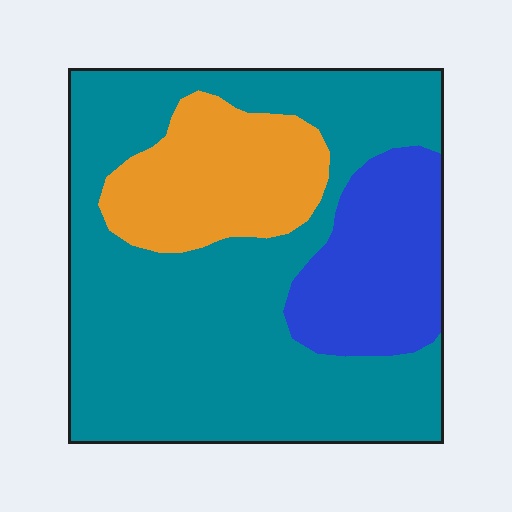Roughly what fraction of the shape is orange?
Orange takes up about one sixth (1/6) of the shape.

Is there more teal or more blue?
Teal.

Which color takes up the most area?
Teal, at roughly 65%.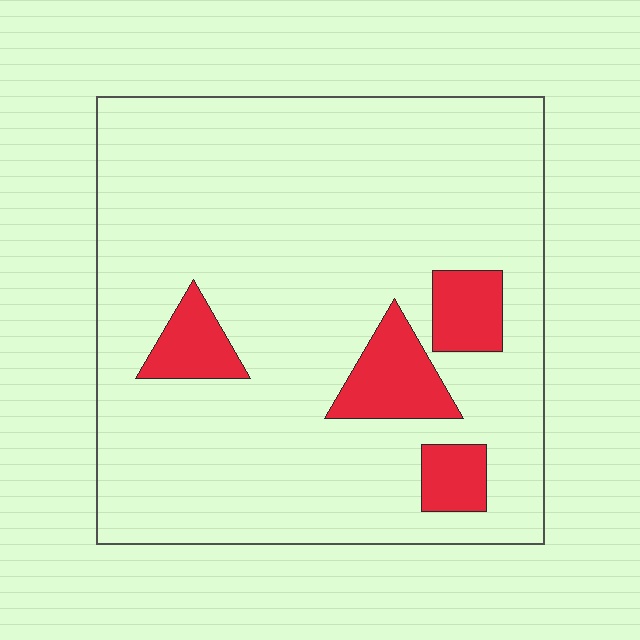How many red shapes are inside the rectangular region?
4.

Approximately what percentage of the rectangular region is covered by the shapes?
Approximately 10%.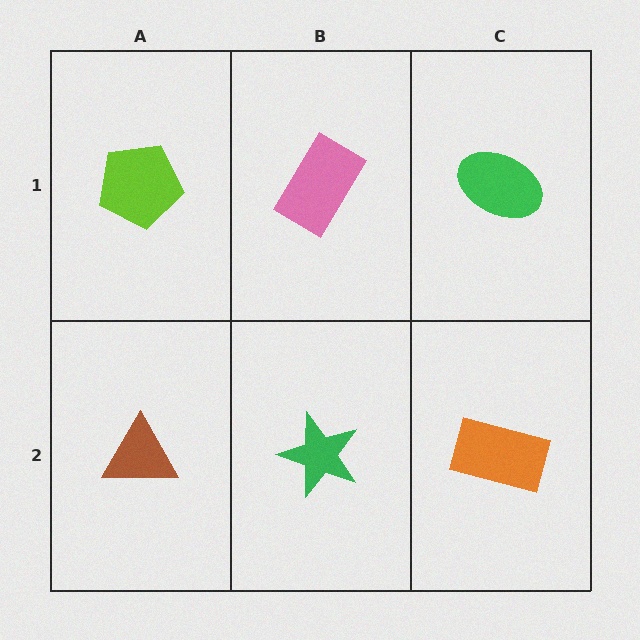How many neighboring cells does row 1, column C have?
2.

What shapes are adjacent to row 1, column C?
An orange rectangle (row 2, column C), a pink rectangle (row 1, column B).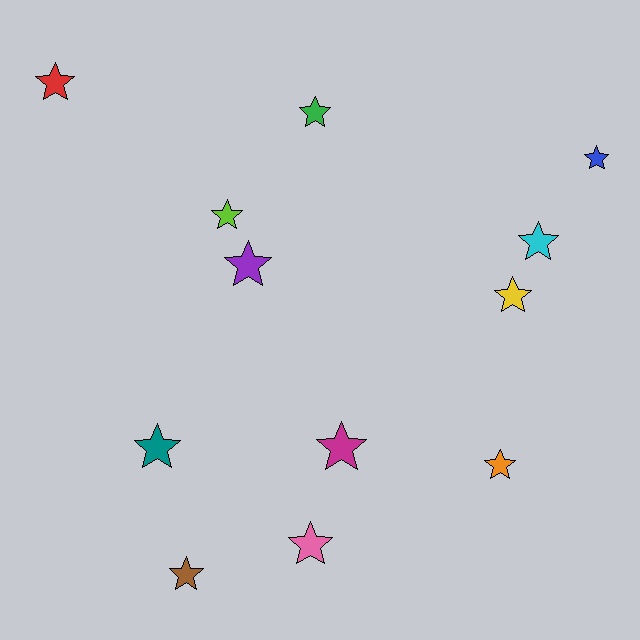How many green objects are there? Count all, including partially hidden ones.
There is 1 green object.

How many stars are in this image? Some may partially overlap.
There are 12 stars.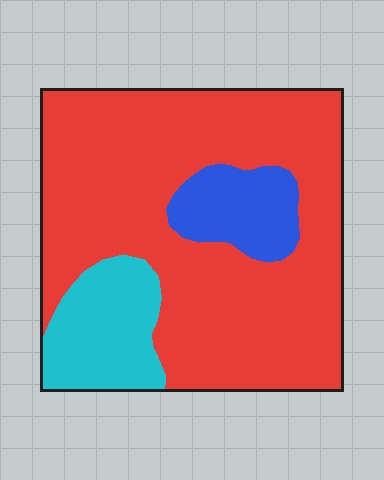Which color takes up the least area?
Blue, at roughly 10%.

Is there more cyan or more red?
Red.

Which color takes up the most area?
Red, at roughly 75%.